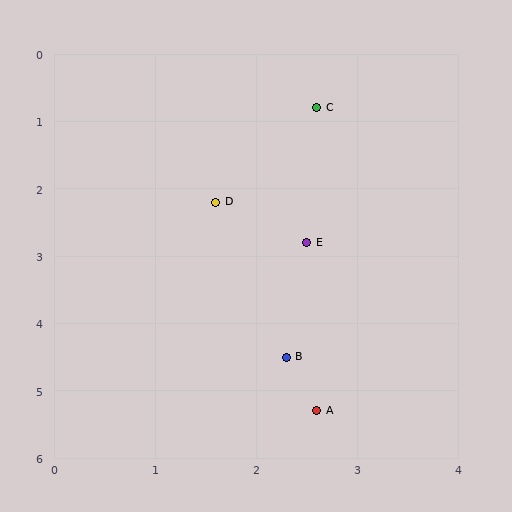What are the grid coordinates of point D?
Point D is at approximately (1.6, 2.2).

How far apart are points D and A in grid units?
Points D and A are about 3.3 grid units apart.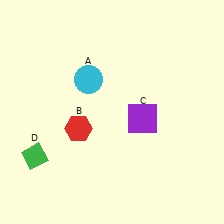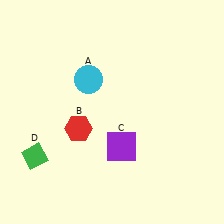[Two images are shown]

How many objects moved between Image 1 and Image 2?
1 object moved between the two images.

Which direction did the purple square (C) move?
The purple square (C) moved down.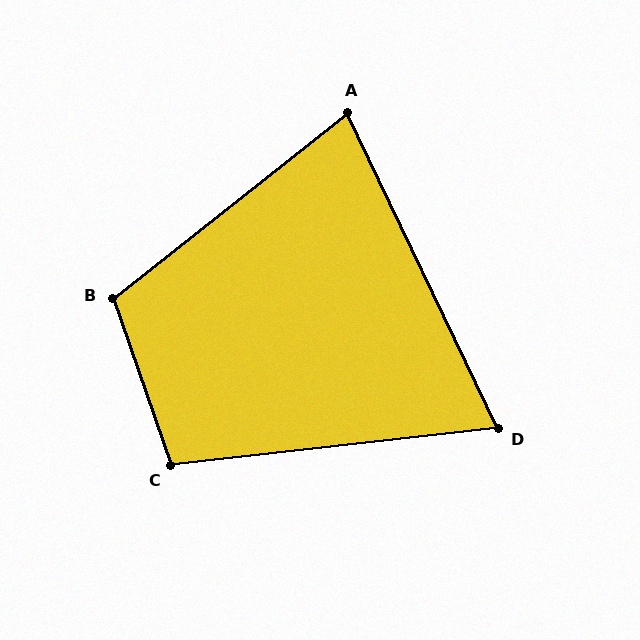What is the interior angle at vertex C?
Approximately 103 degrees (obtuse).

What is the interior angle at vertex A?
Approximately 77 degrees (acute).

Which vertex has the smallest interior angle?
D, at approximately 71 degrees.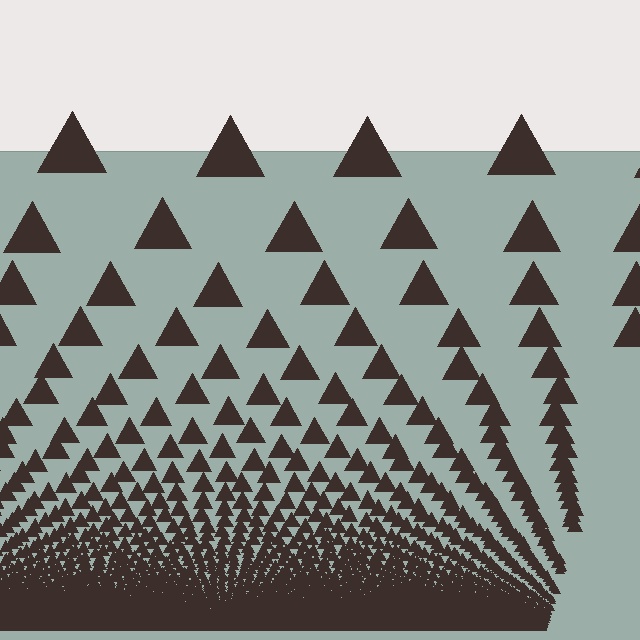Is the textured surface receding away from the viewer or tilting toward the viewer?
The surface appears to tilt toward the viewer. Texture elements get larger and sparser toward the top.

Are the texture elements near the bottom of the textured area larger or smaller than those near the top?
Smaller. The gradient is inverted — elements near the bottom are smaller and denser.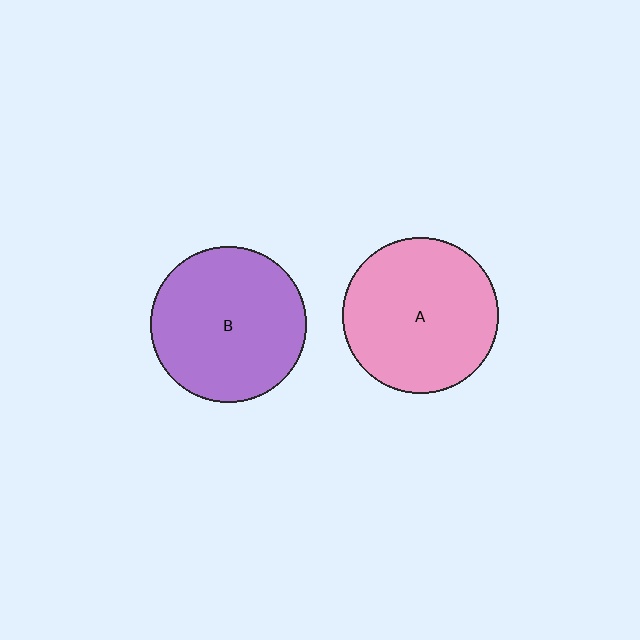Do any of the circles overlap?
No, none of the circles overlap.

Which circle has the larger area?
Circle B (purple).